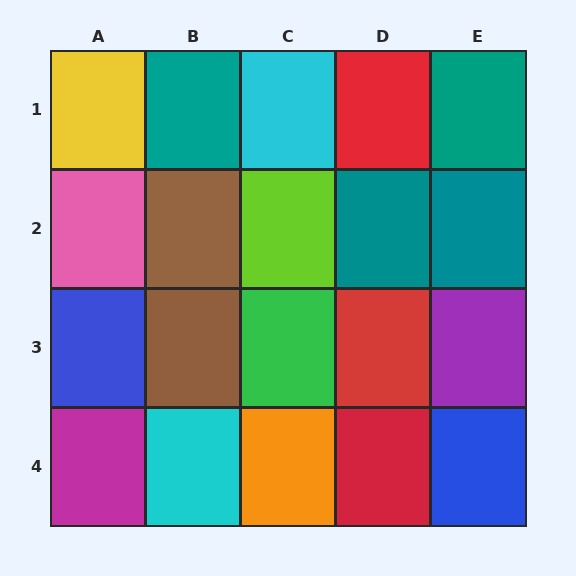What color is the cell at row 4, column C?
Orange.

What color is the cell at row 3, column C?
Green.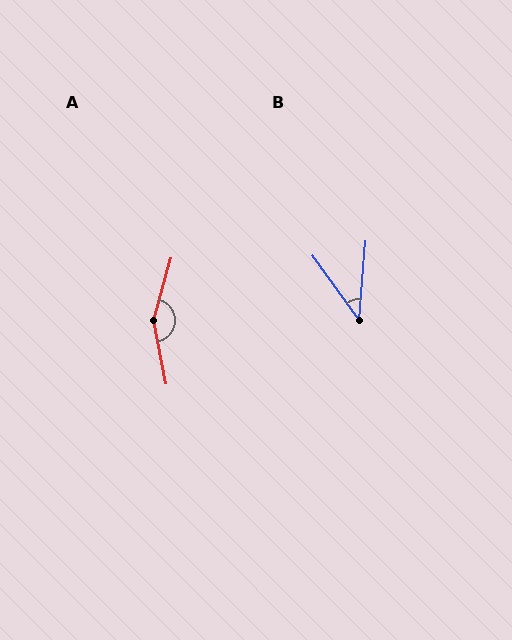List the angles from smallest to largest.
B (41°), A (153°).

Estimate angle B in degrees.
Approximately 41 degrees.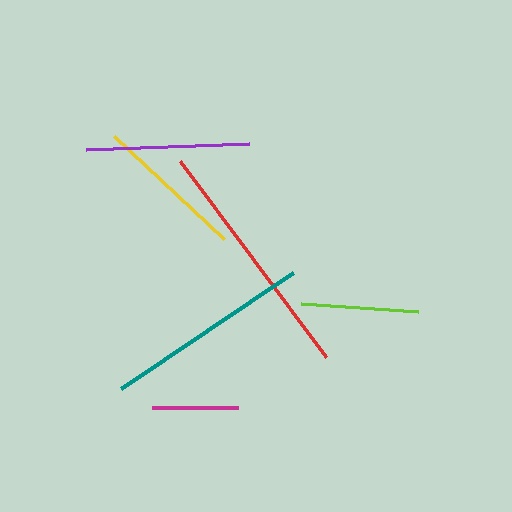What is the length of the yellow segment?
The yellow segment is approximately 151 pixels long.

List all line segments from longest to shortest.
From longest to shortest: red, teal, purple, yellow, lime, magenta.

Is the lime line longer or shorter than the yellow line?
The yellow line is longer than the lime line.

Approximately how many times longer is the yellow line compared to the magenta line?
The yellow line is approximately 1.7 times the length of the magenta line.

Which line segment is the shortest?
The magenta line is the shortest at approximately 86 pixels.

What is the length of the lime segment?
The lime segment is approximately 117 pixels long.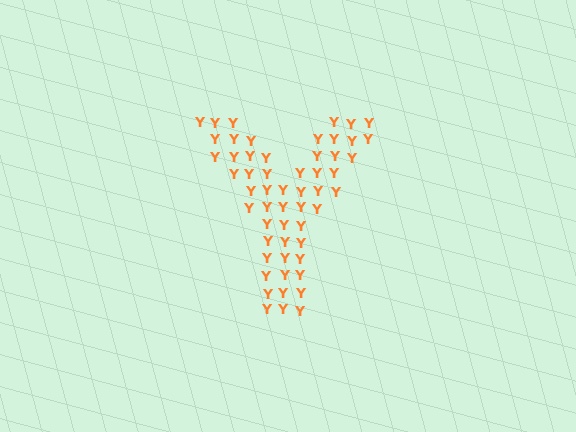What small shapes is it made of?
It is made of small letter Y's.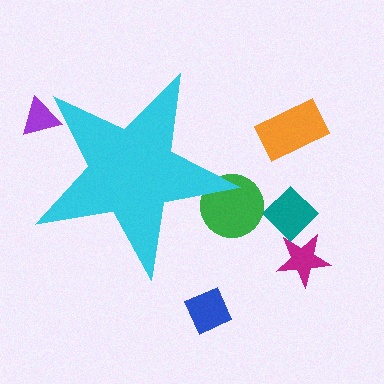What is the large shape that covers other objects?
A cyan star.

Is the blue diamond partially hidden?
No, the blue diamond is fully visible.